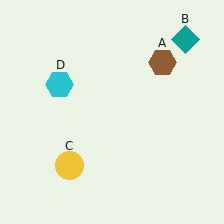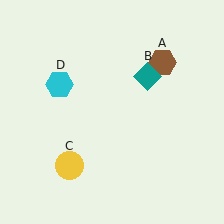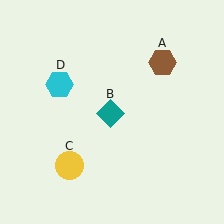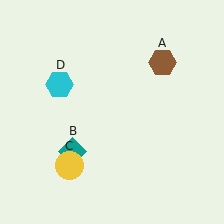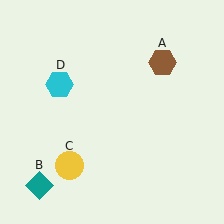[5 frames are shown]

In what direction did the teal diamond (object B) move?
The teal diamond (object B) moved down and to the left.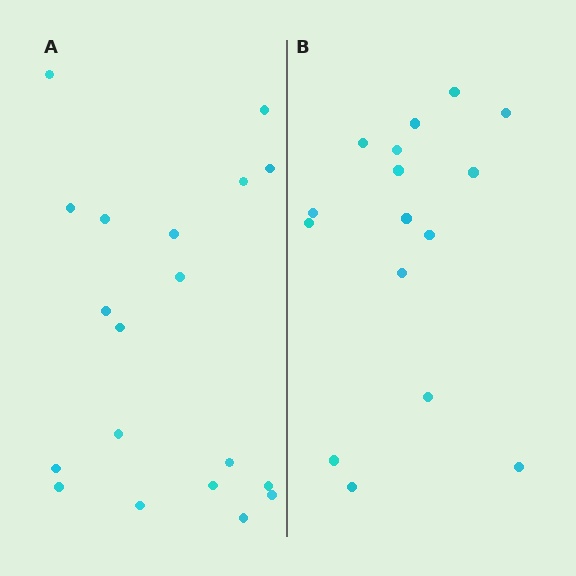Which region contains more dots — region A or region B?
Region A (the left region) has more dots.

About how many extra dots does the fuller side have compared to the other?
Region A has just a few more — roughly 2 or 3 more dots than region B.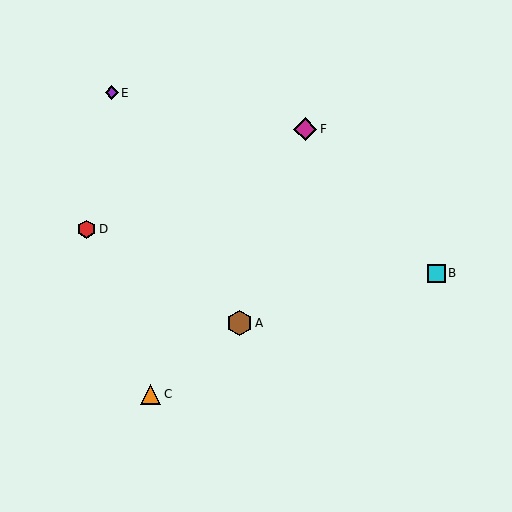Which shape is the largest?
The brown hexagon (labeled A) is the largest.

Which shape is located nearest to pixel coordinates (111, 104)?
The purple diamond (labeled E) at (112, 93) is nearest to that location.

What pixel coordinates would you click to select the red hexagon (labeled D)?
Click at (87, 229) to select the red hexagon D.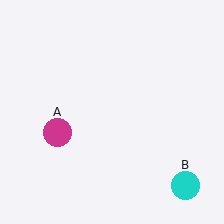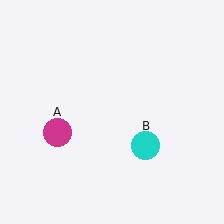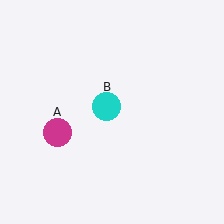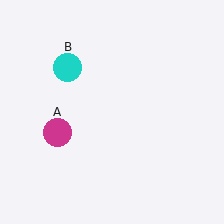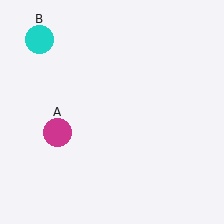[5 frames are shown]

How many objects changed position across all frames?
1 object changed position: cyan circle (object B).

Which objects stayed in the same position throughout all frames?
Magenta circle (object A) remained stationary.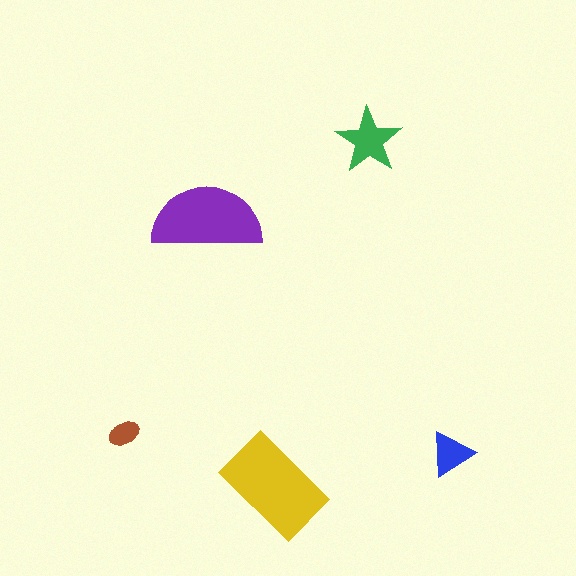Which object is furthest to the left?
The brown ellipse is leftmost.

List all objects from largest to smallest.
The yellow rectangle, the purple semicircle, the green star, the blue triangle, the brown ellipse.